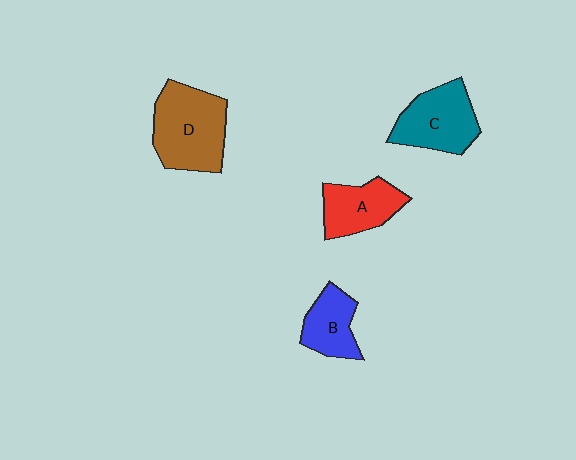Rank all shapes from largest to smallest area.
From largest to smallest: D (brown), C (teal), A (red), B (blue).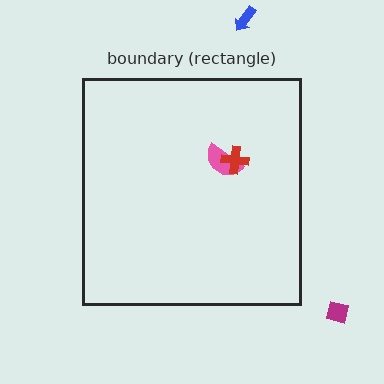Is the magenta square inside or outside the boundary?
Outside.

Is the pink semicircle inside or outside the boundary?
Inside.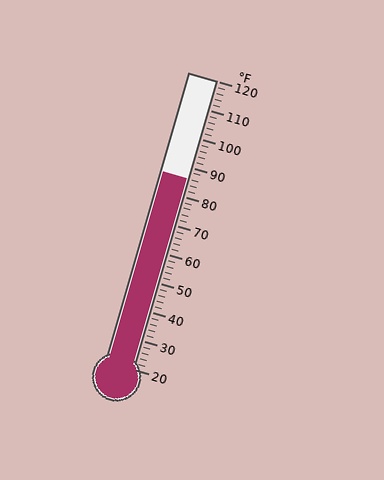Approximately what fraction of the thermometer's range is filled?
The thermometer is filled to approximately 65% of its range.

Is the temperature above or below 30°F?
The temperature is above 30°F.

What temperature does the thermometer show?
The thermometer shows approximately 86°F.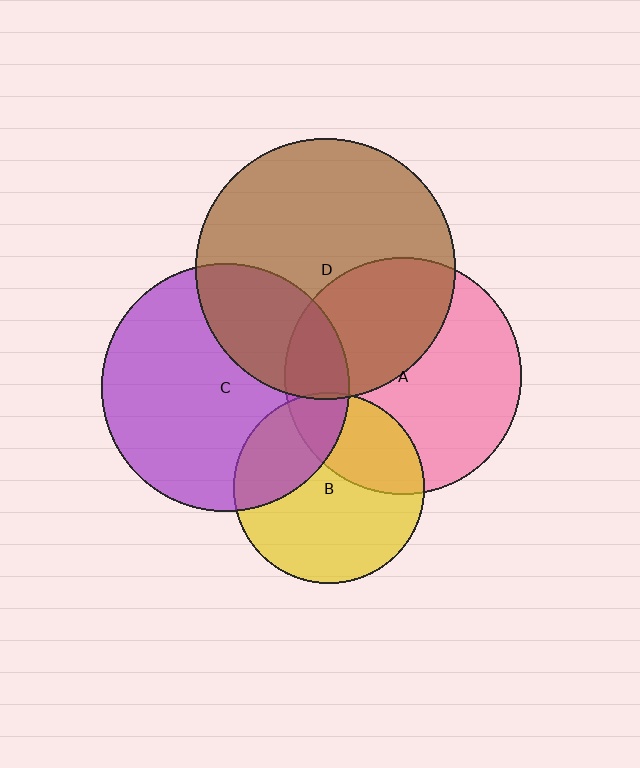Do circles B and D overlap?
Yes.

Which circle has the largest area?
Circle D (brown).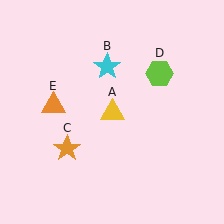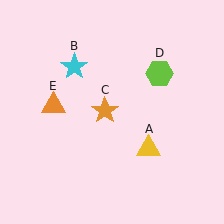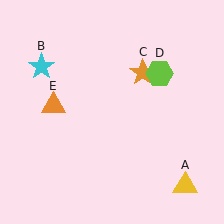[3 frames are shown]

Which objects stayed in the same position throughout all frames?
Lime hexagon (object D) and orange triangle (object E) remained stationary.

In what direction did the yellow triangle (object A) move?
The yellow triangle (object A) moved down and to the right.